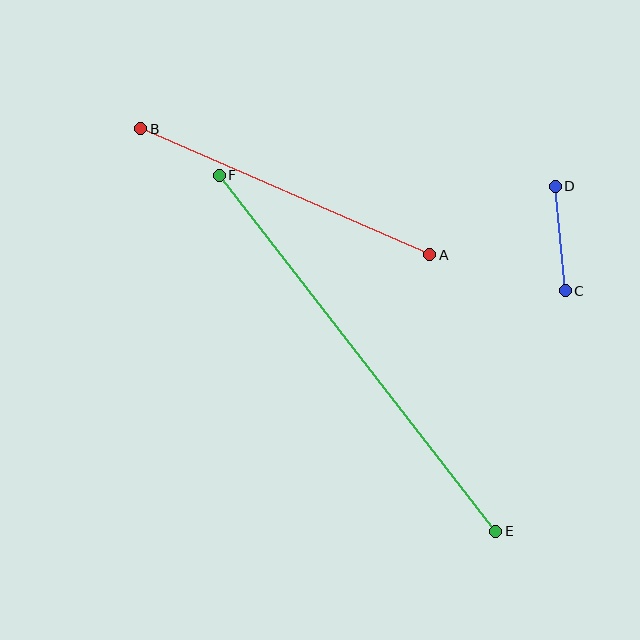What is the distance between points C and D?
The distance is approximately 105 pixels.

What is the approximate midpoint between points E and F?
The midpoint is at approximately (357, 353) pixels.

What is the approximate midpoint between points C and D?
The midpoint is at approximately (560, 238) pixels.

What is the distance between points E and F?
The distance is approximately 450 pixels.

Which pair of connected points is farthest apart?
Points E and F are farthest apart.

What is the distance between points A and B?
The distance is approximately 315 pixels.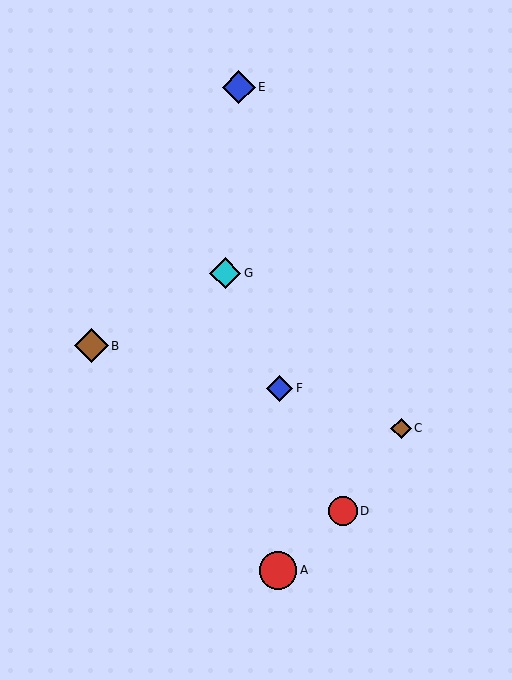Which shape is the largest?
The red circle (labeled A) is the largest.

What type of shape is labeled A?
Shape A is a red circle.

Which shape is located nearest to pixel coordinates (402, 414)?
The brown diamond (labeled C) at (401, 428) is nearest to that location.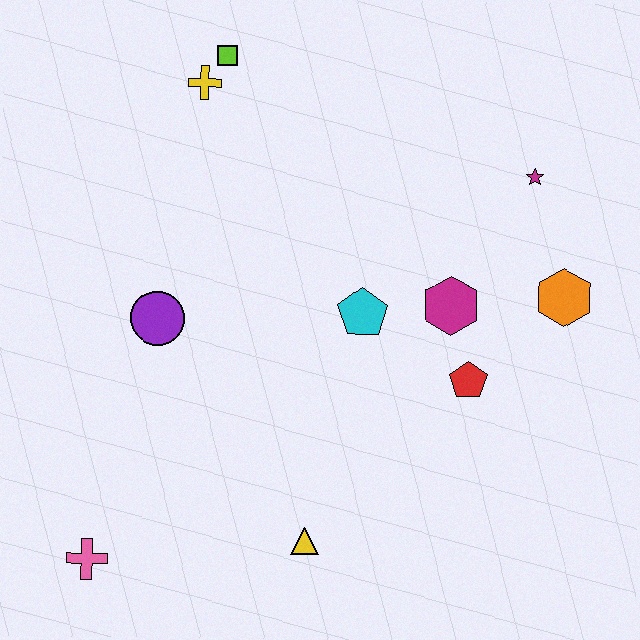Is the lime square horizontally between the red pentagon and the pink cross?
Yes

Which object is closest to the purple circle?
The cyan pentagon is closest to the purple circle.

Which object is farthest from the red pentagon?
The pink cross is farthest from the red pentagon.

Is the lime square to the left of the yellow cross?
No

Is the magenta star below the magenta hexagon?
No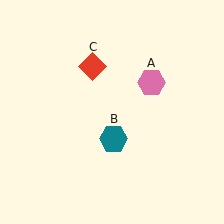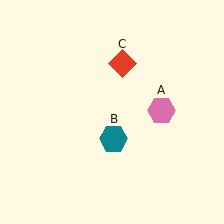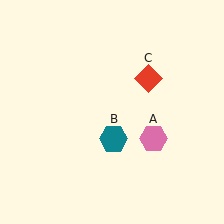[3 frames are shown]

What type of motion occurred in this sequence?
The pink hexagon (object A), red diamond (object C) rotated clockwise around the center of the scene.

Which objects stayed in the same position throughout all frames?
Teal hexagon (object B) remained stationary.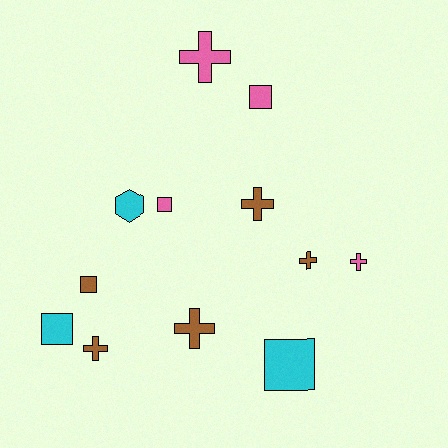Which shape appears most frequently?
Cross, with 6 objects.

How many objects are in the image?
There are 12 objects.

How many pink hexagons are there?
There are no pink hexagons.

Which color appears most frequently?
Brown, with 5 objects.